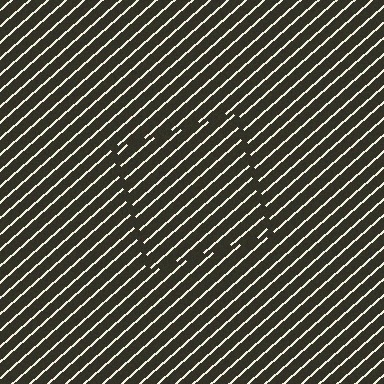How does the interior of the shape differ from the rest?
The interior of the shape contains the same grating, shifted by half a period — the contour is defined by the phase discontinuity where line-ends from the inner and outer gratings abut.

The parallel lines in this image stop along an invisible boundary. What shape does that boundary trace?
An illusory square. The interior of the shape contains the same grating, shifted by half a period — the contour is defined by the phase discontinuity where line-ends from the inner and outer gratings abut.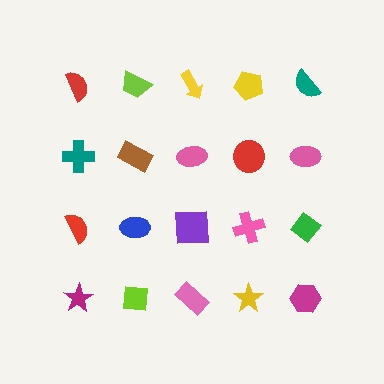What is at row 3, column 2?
A blue ellipse.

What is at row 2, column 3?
A pink ellipse.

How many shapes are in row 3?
5 shapes.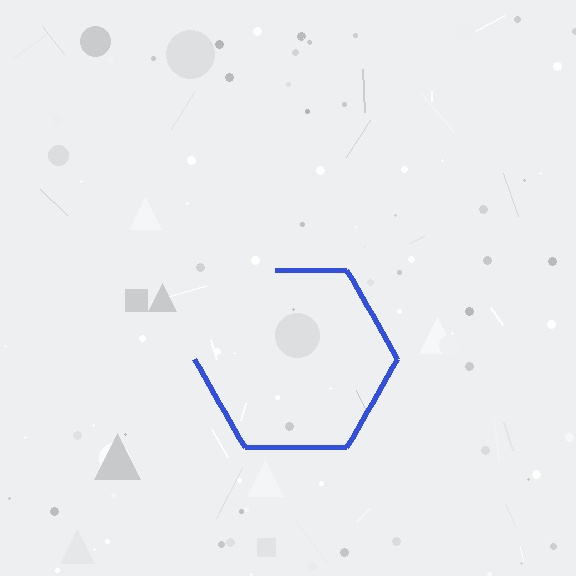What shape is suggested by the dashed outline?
The dashed outline suggests a hexagon.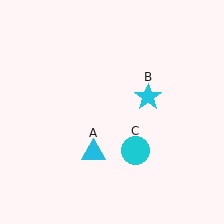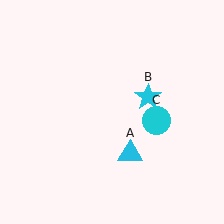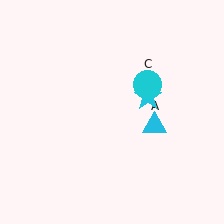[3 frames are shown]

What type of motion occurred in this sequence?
The cyan triangle (object A), cyan circle (object C) rotated counterclockwise around the center of the scene.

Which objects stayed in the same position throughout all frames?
Cyan star (object B) remained stationary.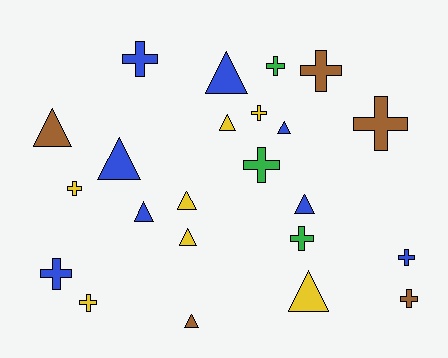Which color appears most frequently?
Blue, with 8 objects.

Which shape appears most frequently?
Cross, with 12 objects.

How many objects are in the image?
There are 23 objects.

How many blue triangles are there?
There are 5 blue triangles.